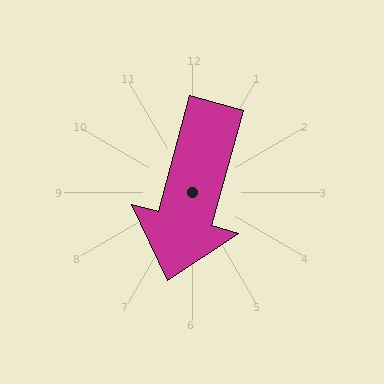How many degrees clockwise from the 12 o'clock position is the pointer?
Approximately 195 degrees.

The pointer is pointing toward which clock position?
Roughly 7 o'clock.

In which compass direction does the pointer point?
South.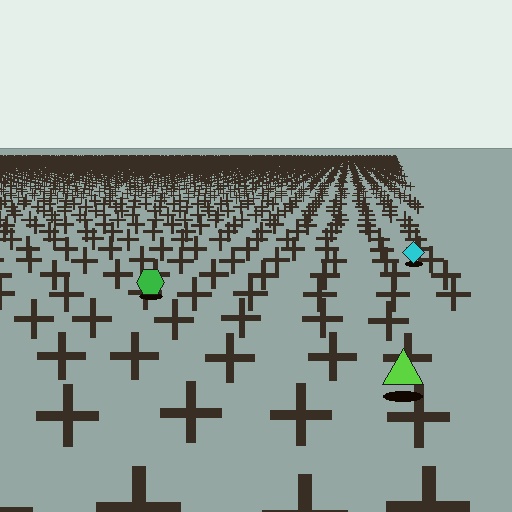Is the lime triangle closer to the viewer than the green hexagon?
Yes. The lime triangle is closer — you can tell from the texture gradient: the ground texture is coarser near it.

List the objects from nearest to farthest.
From nearest to farthest: the lime triangle, the green hexagon, the cyan diamond.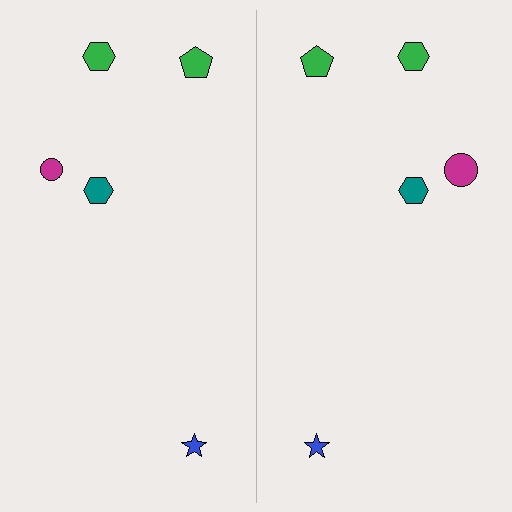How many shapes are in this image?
There are 10 shapes in this image.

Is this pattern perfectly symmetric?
No, the pattern is not perfectly symmetric. The magenta circle on the right side has a different size than its mirror counterpart.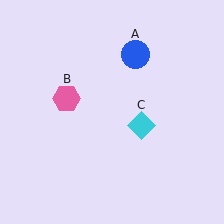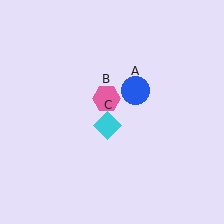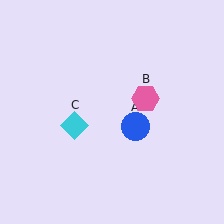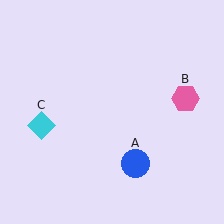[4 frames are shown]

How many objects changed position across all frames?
3 objects changed position: blue circle (object A), pink hexagon (object B), cyan diamond (object C).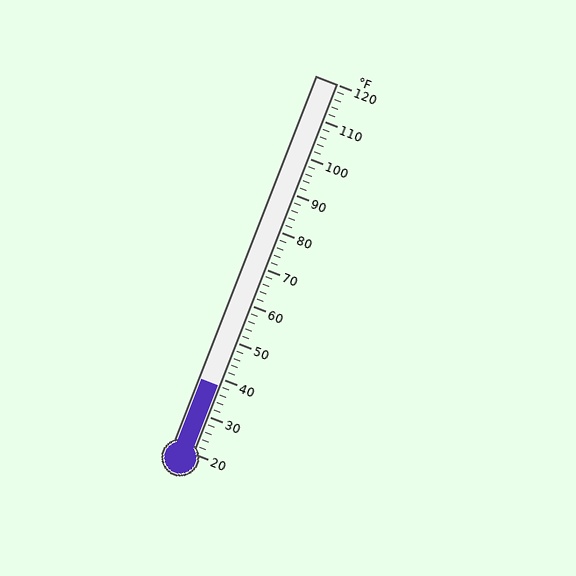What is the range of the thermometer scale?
The thermometer scale ranges from 20°F to 120°F.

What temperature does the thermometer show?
The thermometer shows approximately 38°F.